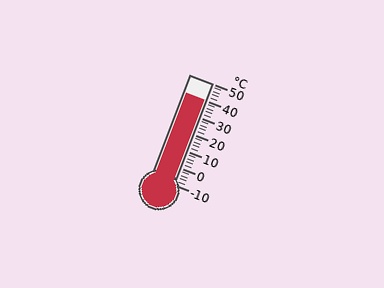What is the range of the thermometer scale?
The thermometer scale ranges from -10°C to 50°C.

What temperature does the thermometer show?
The thermometer shows approximately 40°C.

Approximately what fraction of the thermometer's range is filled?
The thermometer is filled to approximately 85% of its range.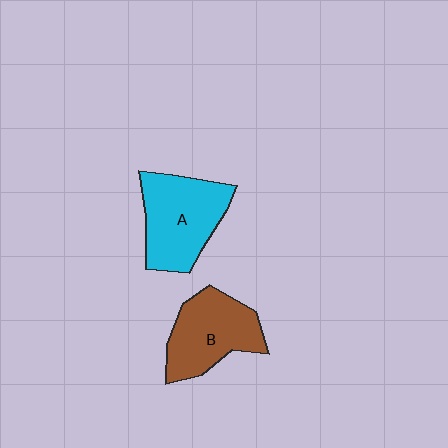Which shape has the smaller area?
Shape B (brown).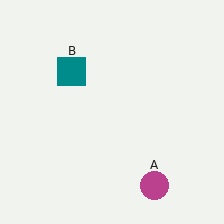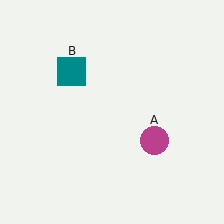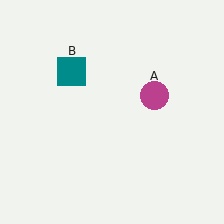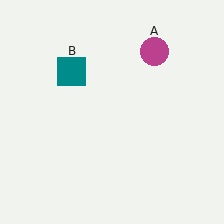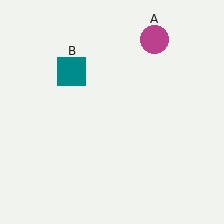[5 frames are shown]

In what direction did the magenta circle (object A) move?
The magenta circle (object A) moved up.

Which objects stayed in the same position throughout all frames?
Teal square (object B) remained stationary.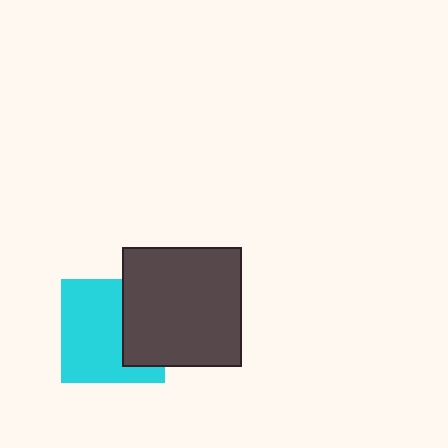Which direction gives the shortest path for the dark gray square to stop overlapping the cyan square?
Moving right gives the shortest separation.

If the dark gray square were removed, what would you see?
You would see the complete cyan square.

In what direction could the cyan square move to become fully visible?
The cyan square could move left. That would shift it out from behind the dark gray square entirely.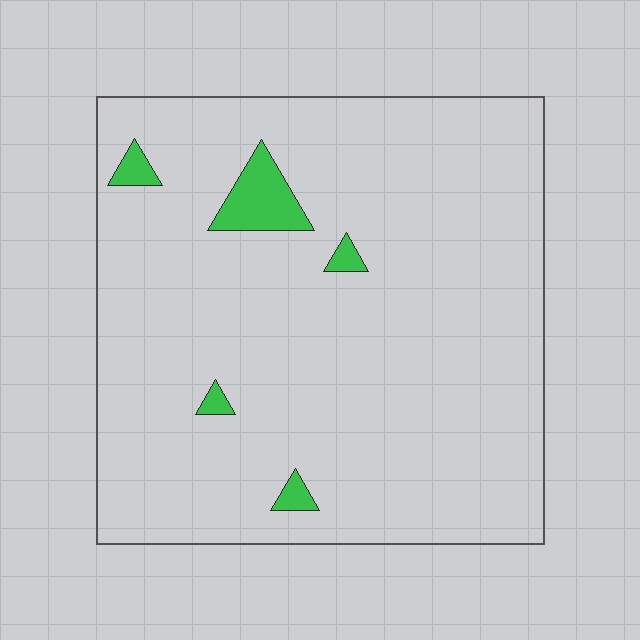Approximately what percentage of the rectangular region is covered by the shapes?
Approximately 5%.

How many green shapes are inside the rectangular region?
5.